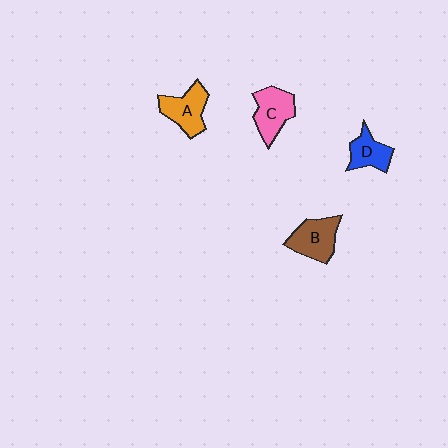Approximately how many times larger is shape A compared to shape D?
Approximately 1.3 times.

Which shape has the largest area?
Shape B (brown).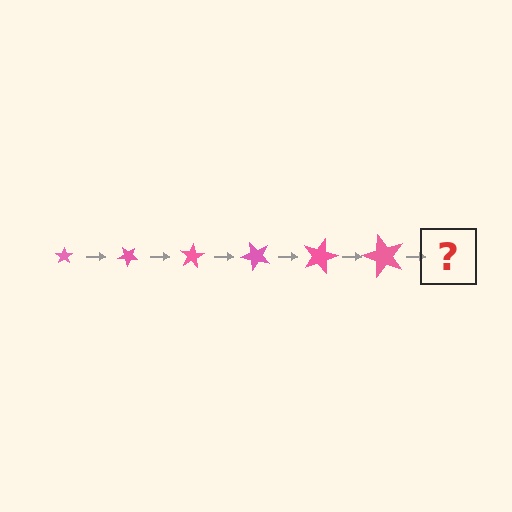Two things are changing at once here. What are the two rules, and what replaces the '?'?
The two rules are that the star grows larger each step and it rotates 40 degrees each step. The '?' should be a star, larger than the previous one and rotated 240 degrees from the start.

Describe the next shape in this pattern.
It should be a star, larger than the previous one and rotated 240 degrees from the start.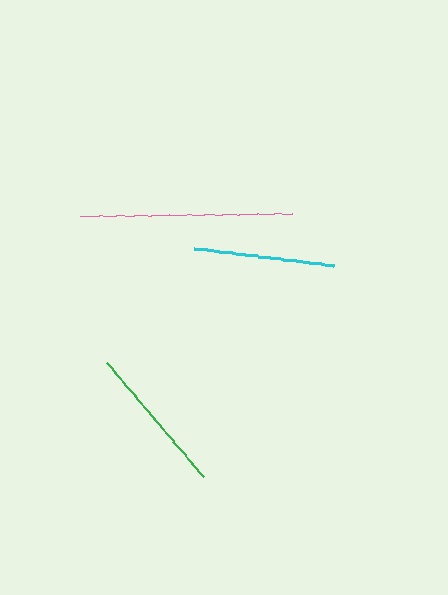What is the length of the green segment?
The green segment is approximately 150 pixels long.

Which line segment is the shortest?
The cyan line is the shortest at approximately 140 pixels.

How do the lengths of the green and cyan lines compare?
The green and cyan lines are approximately the same length.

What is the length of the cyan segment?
The cyan segment is approximately 140 pixels long.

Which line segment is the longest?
The pink line is the longest at approximately 212 pixels.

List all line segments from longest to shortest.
From longest to shortest: pink, green, cyan.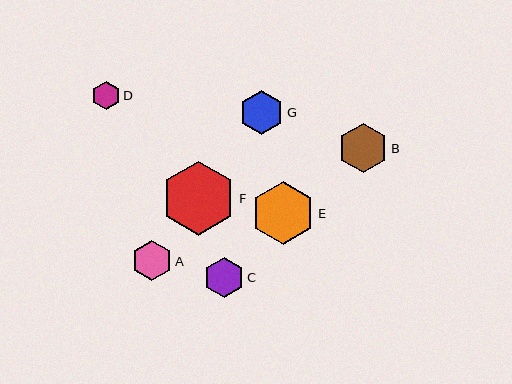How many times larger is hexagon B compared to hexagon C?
Hexagon B is approximately 1.2 times the size of hexagon C.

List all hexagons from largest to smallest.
From largest to smallest: F, E, B, G, C, A, D.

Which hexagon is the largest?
Hexagon F is the largest with a size of approximately 74 pixels.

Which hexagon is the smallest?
Hexagon D is the smallest with a size of approximately 28 pixels.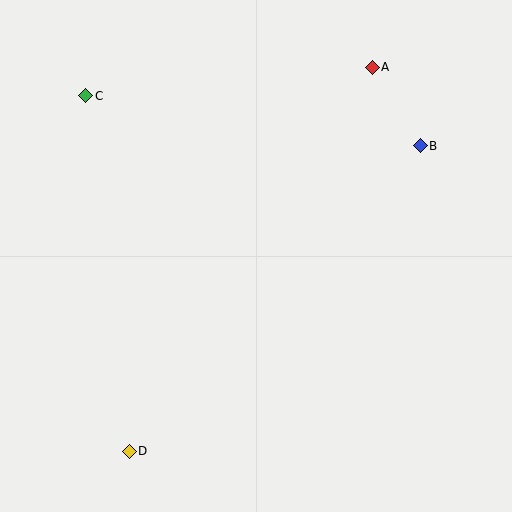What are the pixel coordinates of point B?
Point B is at (420, 146).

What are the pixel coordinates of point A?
Point A is at (372, 67).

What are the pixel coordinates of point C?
Point C is at (86, 96).